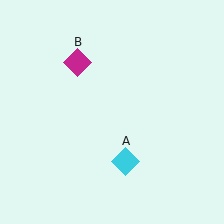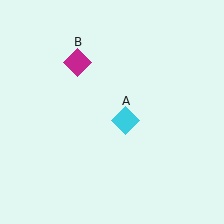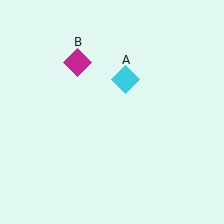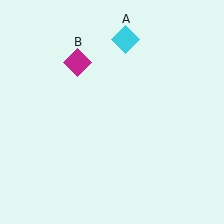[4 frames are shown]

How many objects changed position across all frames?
1 object changed position: cyan diamond (object A).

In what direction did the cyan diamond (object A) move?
The cyan diamond (object A) moved up.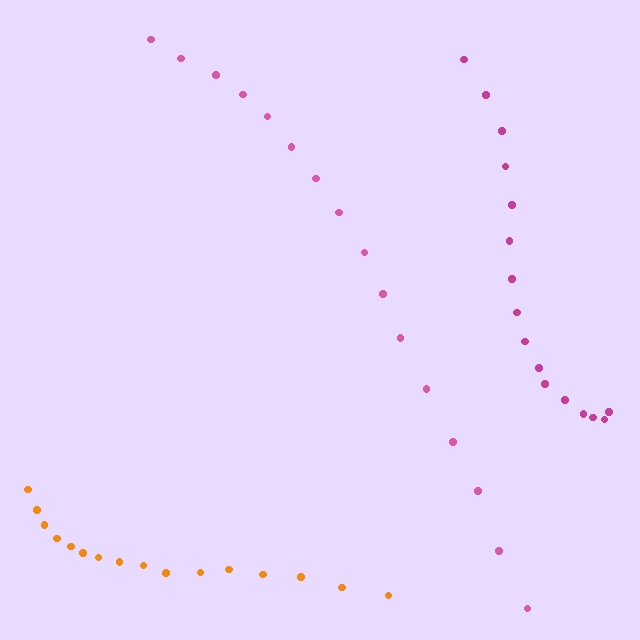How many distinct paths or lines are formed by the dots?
There are 3 distinct paths.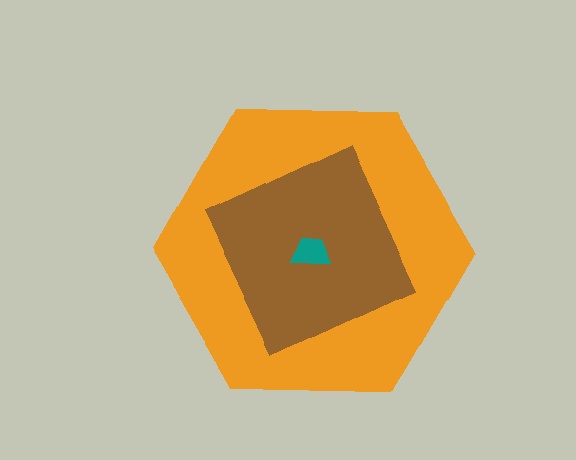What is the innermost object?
The teal trapezoid.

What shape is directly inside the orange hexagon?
The brown square.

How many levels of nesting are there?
3.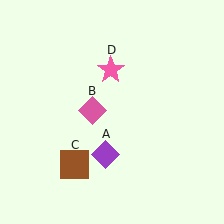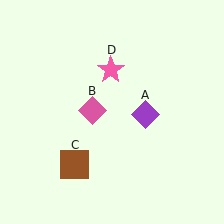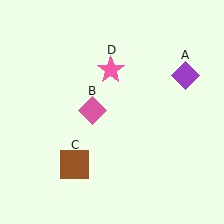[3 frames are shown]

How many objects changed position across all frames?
1 object changed position: purple diamond (object A).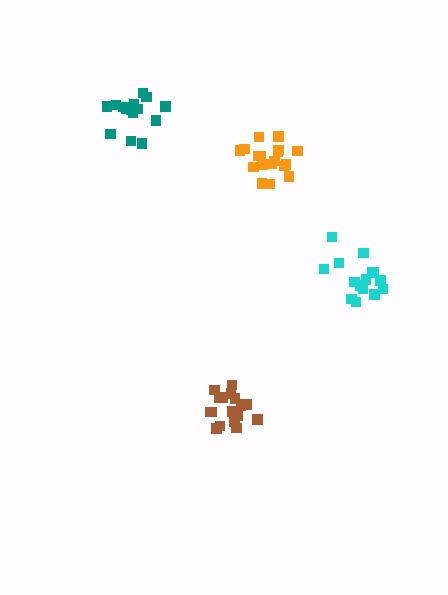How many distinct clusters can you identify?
There are 4 distinct clusters.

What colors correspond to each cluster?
The clusters are colored: brown, teal, orange, cyan.